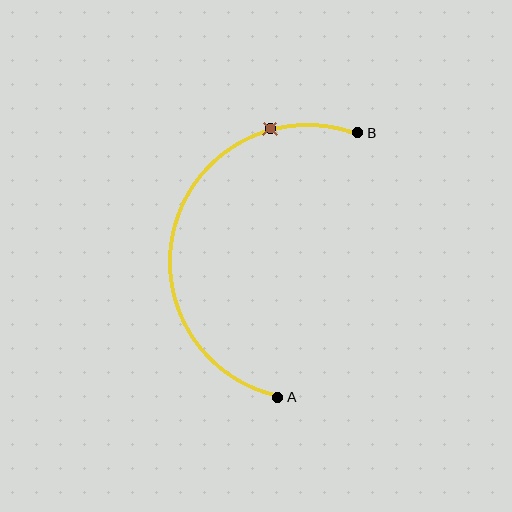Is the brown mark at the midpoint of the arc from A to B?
No. The brown mark lies on the arc but is closer to endpoint B. The arc midpoint would be at the point on the curve equidistant along the arc from both A and B.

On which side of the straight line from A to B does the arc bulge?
The arc bulges to the left of the straight line connecting A and B.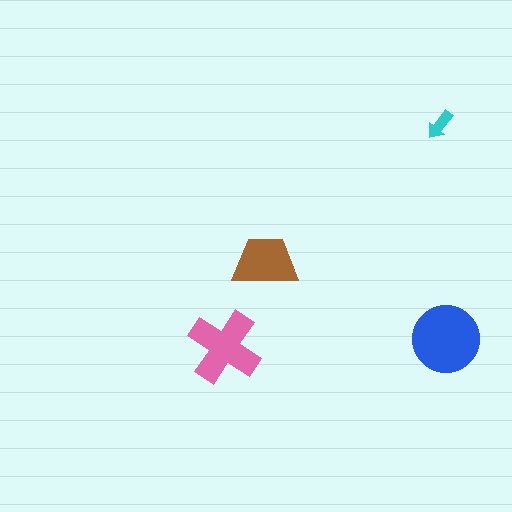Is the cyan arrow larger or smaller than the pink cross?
Smaller.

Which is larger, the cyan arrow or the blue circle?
The blue circle.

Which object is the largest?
The blue circle.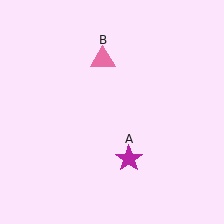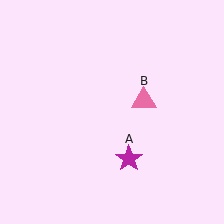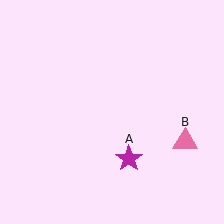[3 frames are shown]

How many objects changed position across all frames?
1 object changed position: pink triangle (object B).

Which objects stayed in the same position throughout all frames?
Magenta star (object A) remained stationary.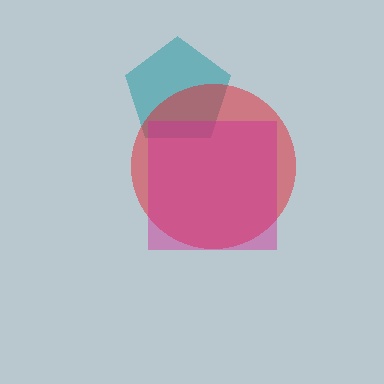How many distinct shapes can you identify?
There are 3 distinct shapes: a teal pentagon, a red circle, a magenta square.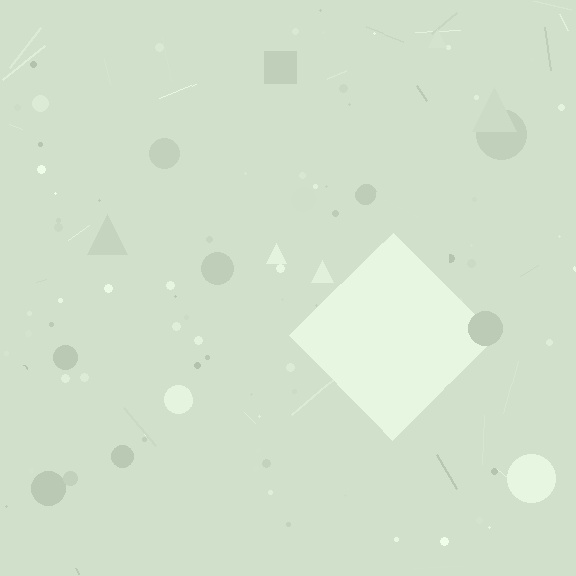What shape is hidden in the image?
A diamond is hidden in the image.